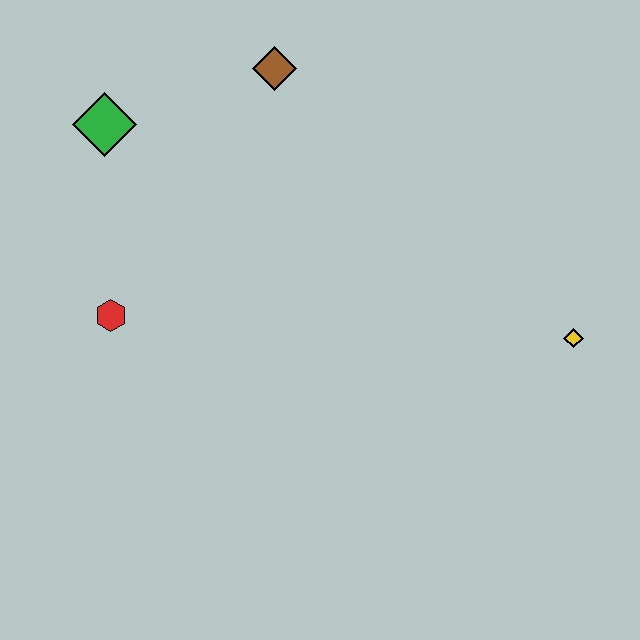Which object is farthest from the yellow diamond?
The green diamond is farthest from the yellow diamond.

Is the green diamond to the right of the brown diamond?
No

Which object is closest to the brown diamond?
The green diamond is closest to the brown diamond.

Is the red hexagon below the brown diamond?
Yes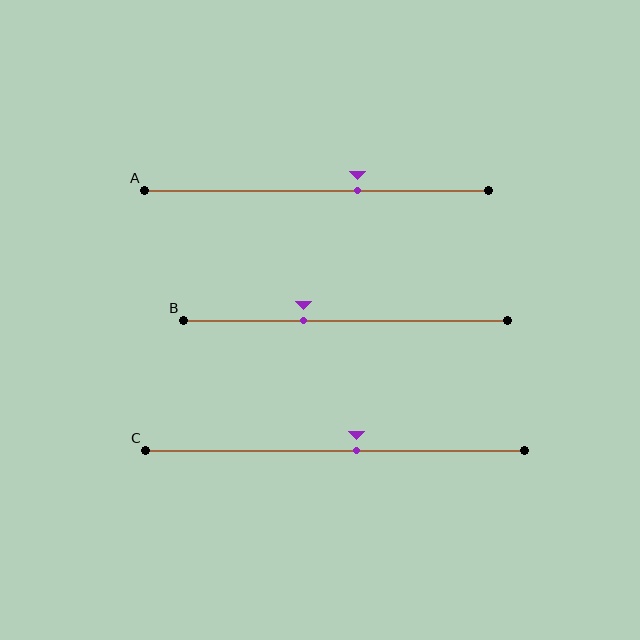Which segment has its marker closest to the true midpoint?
Segment C has its marker closest to the true midpoint.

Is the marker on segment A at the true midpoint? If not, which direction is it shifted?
No, the marker on segment A is shifted to the right by about 12% of the segment length.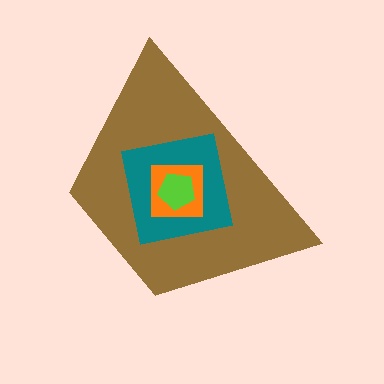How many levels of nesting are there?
4.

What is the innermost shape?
The lime pentagon.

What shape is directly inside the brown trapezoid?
The teal square.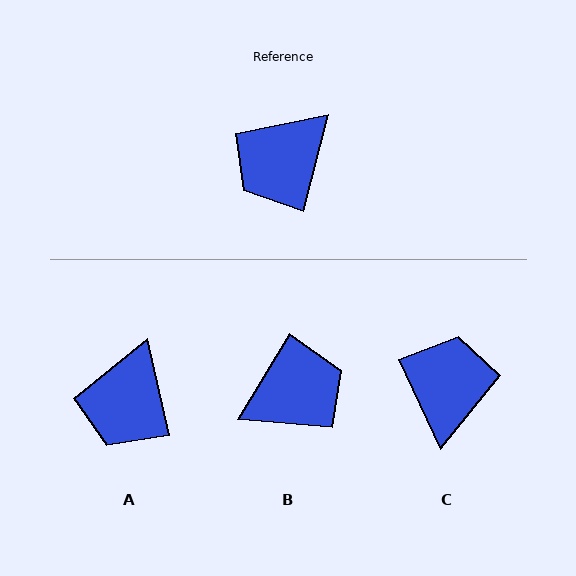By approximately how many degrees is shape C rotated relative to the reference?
Approximately 140 degrees clockwise.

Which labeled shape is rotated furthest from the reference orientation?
B, about 164 degrees away.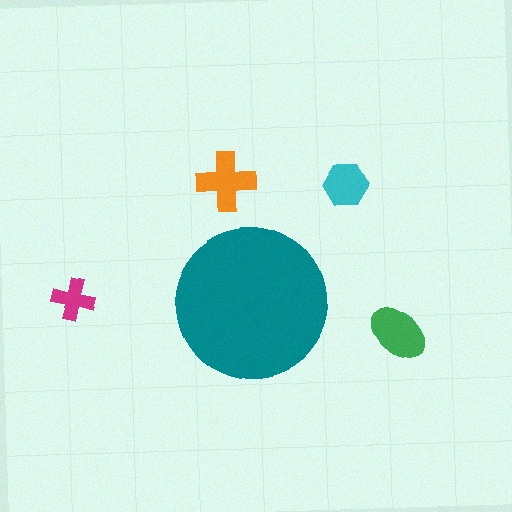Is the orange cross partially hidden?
No, the orange cross is fully visible.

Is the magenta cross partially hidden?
No, the magenta cross is fully visible.